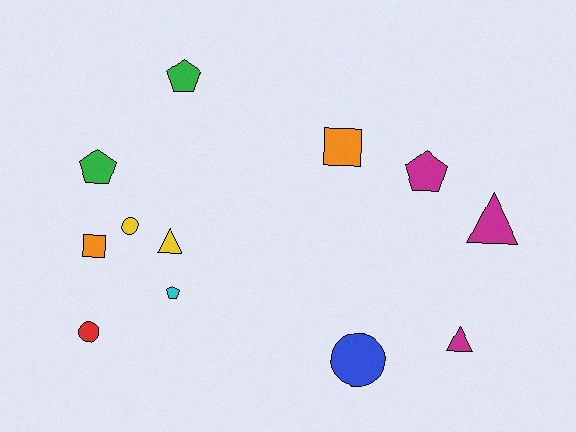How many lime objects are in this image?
There are no lime objects.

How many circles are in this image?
There are 3 circles.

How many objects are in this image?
There are 12 objects.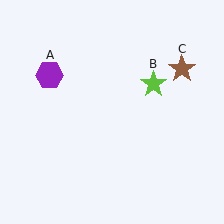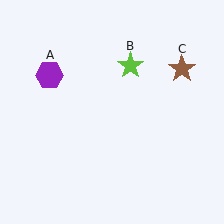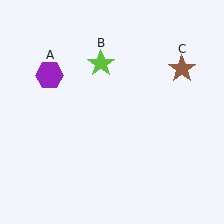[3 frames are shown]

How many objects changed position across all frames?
1 object changed position: lime star (object B).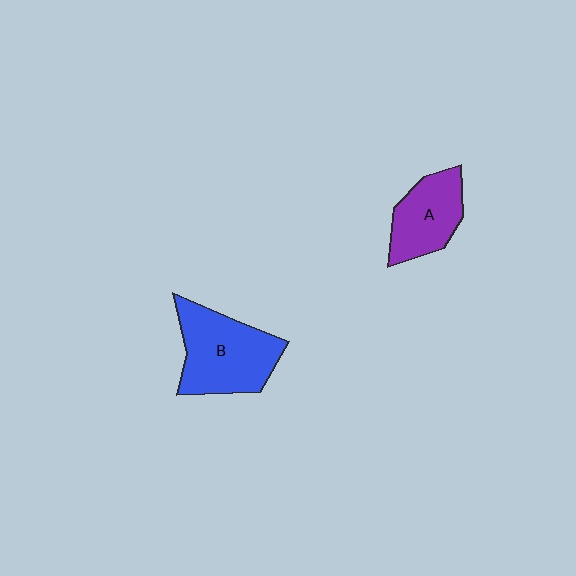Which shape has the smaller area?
Shape A (purple).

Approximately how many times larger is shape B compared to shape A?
Approximately 1.5 times.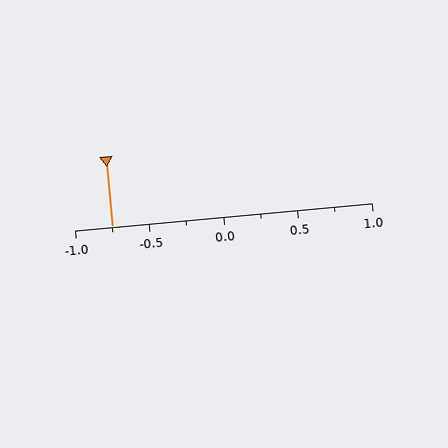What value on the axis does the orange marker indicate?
The marker indicates approximately -0.75.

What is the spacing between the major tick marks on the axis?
The major ticks are spaced 0.5 apart.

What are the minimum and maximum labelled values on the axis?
The axis runs from -1.0 to 1.0.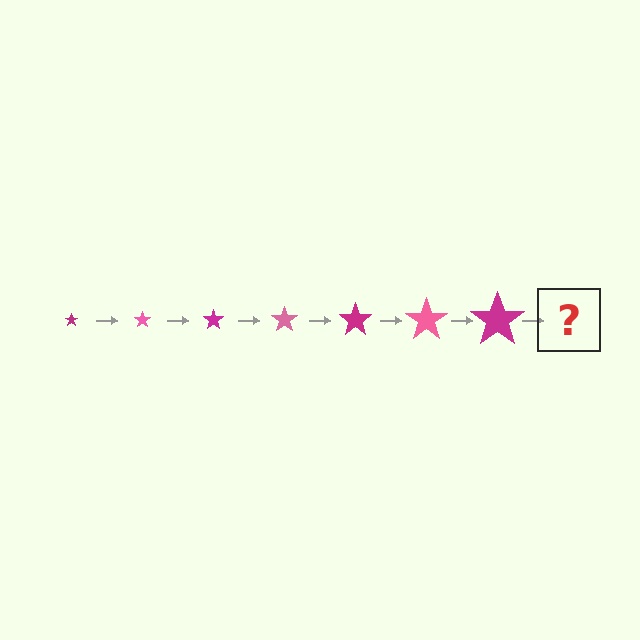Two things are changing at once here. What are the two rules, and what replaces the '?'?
The two rules are that the star grows larger each step and the color cycles through magenta and pink. The '?' should be a pink star, larger than the previous one.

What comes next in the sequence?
The next element should be a pink star, larger than the previous one.